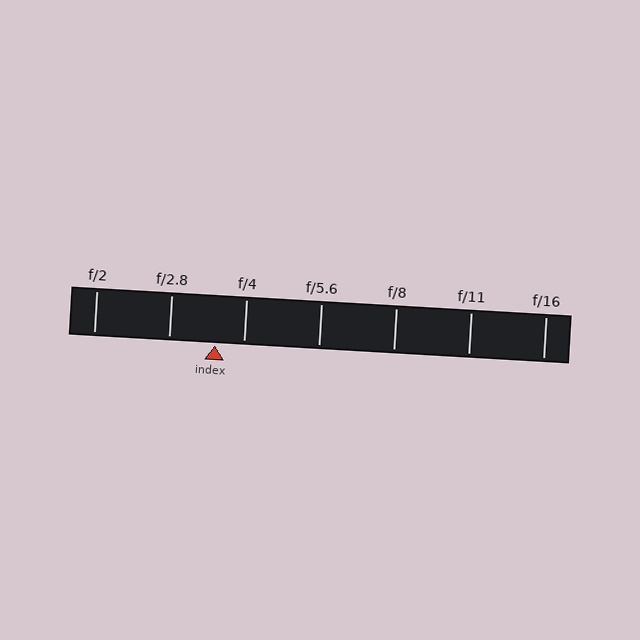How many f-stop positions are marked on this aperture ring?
There are 7 f-stop positions marked.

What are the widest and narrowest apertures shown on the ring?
The widest aperture shown is f/2 and the narrowest is f/16.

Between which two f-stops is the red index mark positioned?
The index mark is between f/2.8 and f/4.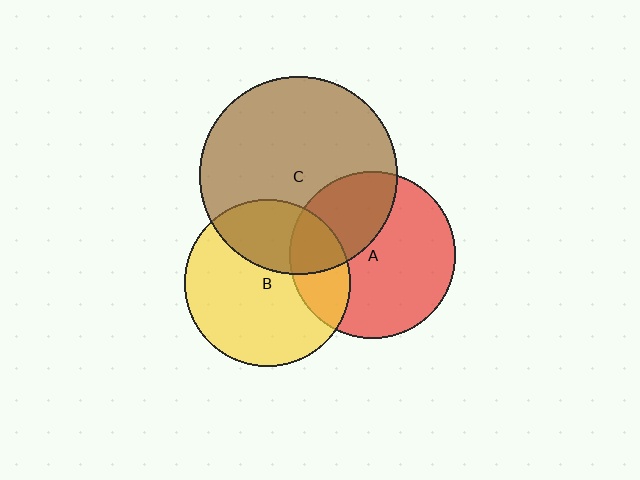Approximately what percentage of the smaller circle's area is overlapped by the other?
Approximately 25%.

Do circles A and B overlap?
Yes.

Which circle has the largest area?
Circle C (brown).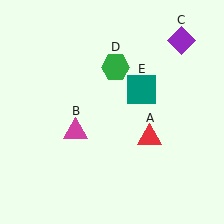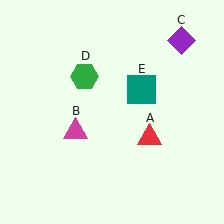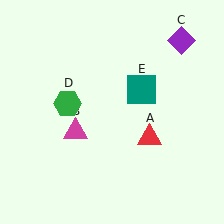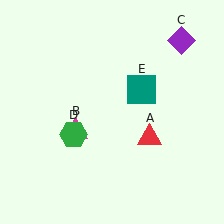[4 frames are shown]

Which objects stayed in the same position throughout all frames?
Red triangle (object A) and magenta triangle (object B) and purple diamond (object C) and teal square (object E) remained stationary.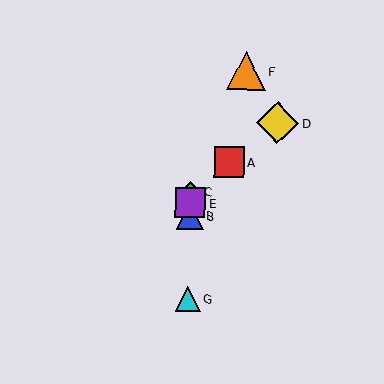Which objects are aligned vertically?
Objects B, C, E, G are aligned vertically.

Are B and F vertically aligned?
No, B is at x≈190 and F is at x≈246.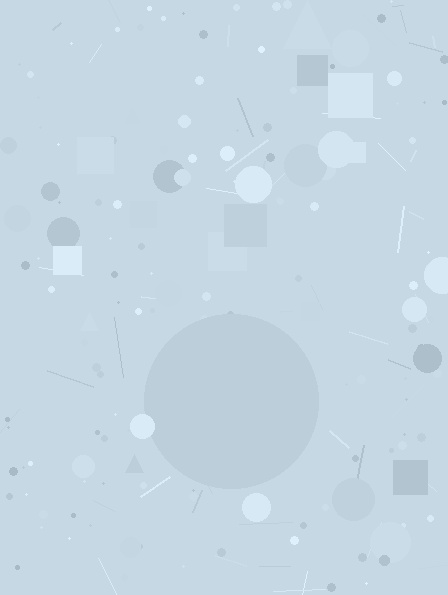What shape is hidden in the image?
A circle is hidden in the image.